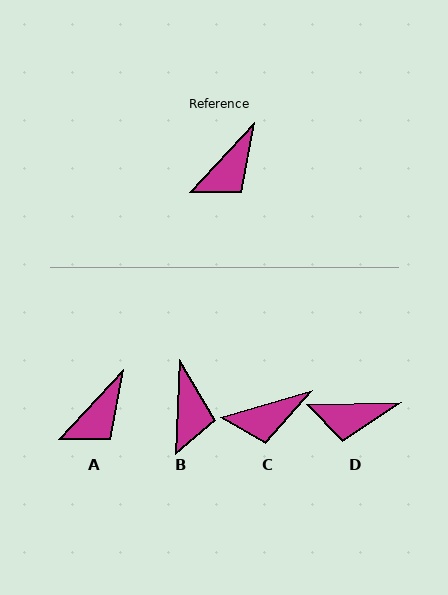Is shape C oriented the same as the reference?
No, it is off by about 31 degrees.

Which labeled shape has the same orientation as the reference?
A.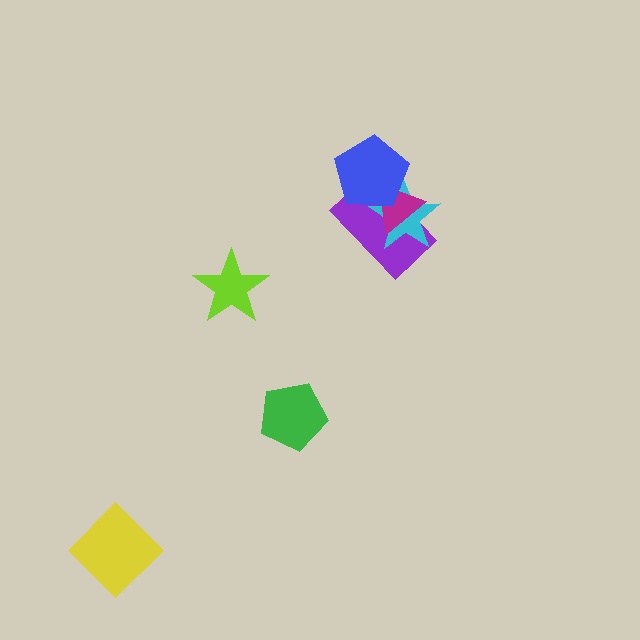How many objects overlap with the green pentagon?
0 objects overlap with the green pentagon.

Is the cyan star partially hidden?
Yes, it is partially covered by another shape.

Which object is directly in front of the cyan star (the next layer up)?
The magenta triangle is directly in front of the cyan star.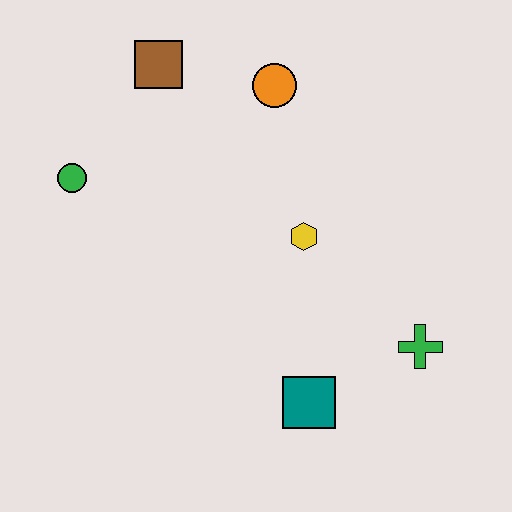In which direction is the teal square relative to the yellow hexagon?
The teal square is below the yellow hexagon.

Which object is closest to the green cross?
The teal square is closest to the green cross.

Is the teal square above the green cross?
No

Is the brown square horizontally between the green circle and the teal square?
Yes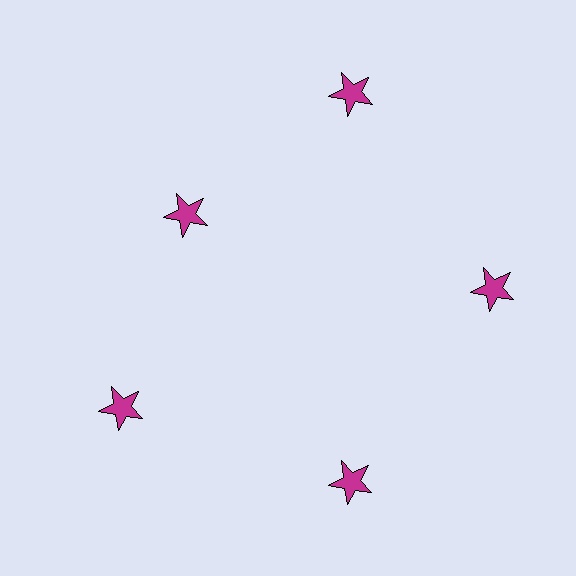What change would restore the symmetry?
The symmetry would be restored by moving it outward, back onto the ring so that all 5 stars sit at equal angles and equal distance from the center.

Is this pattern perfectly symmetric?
No. The 5 magenta stars are arranged in a ring, but one element near the 10 o'clock position is pulled inward toward the center, breaking the 5-fold rotational symmetry.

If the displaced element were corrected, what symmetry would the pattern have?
It would have 5-fold rotational symmetry — the pattern would map onto itself every 72 degrees.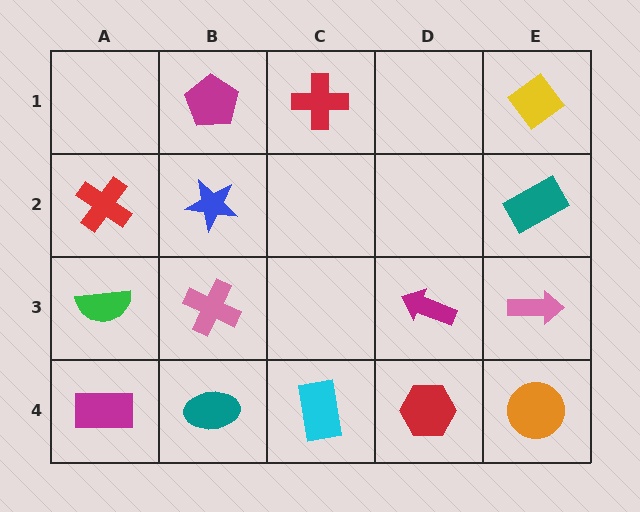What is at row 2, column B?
A blue star.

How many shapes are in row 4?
5 shapes.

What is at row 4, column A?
A magenta rectangle.